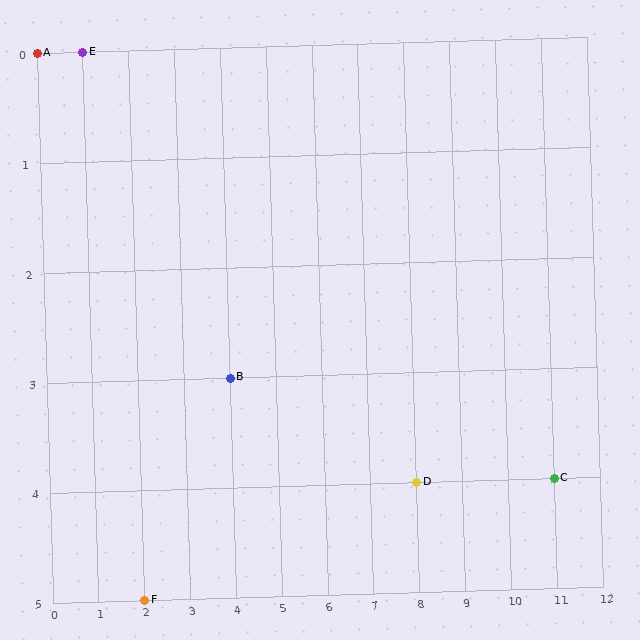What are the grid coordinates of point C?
Point C is at grid coordinates (11, 4).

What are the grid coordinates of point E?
Point E is at grid coordinates (1, 0).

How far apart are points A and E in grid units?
Points A and E are 1 column apart.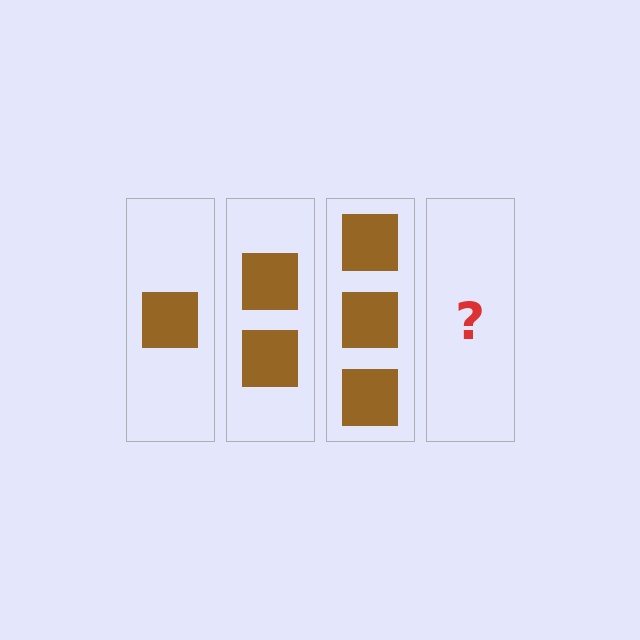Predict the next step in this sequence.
The next step is 4 squares.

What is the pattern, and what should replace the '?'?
The pattern is that each step adds one more square. The '?' should be 4 squares.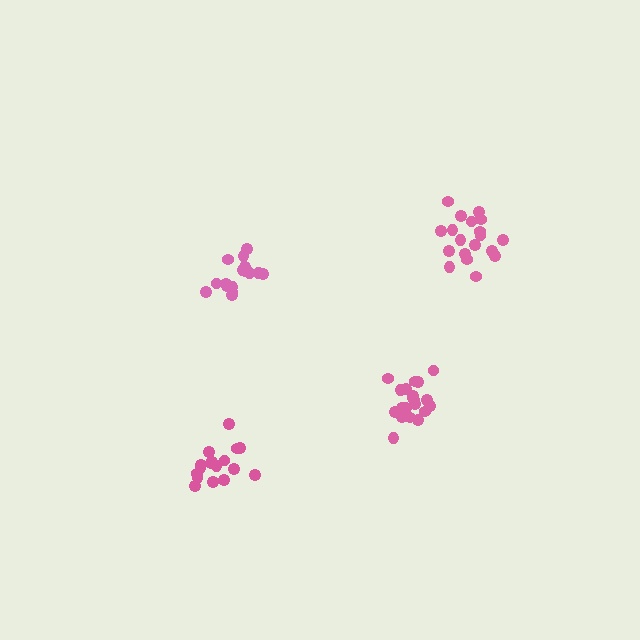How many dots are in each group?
Group 1: 19 dots, Group 2: 20 dots, Group 3: 16 dots, Group 4: 17 dots (72 total).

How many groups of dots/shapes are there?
There are 4 groups.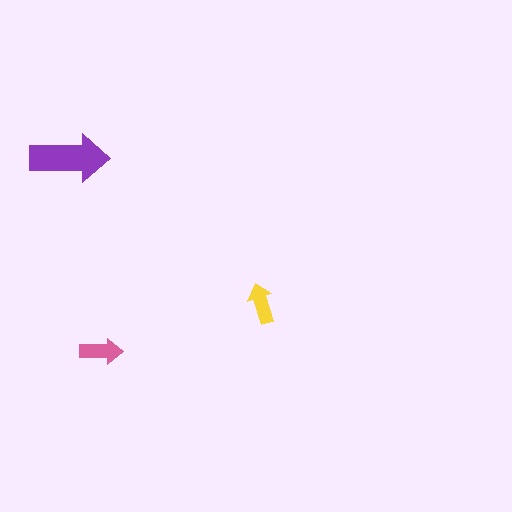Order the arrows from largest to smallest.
the purple one, the pink one, the yellow one.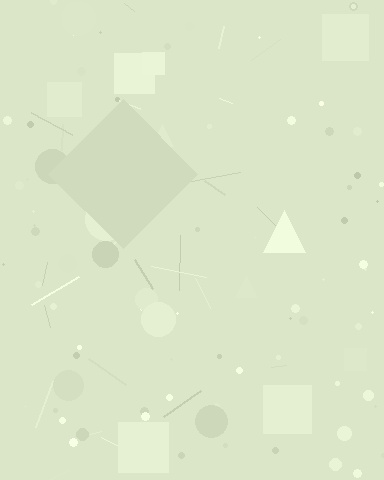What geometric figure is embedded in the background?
A diamond is embedded in the background.